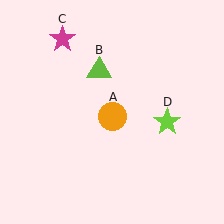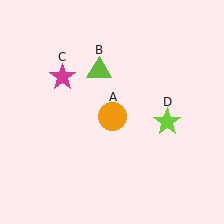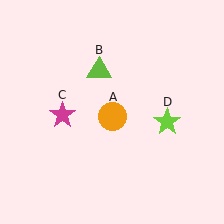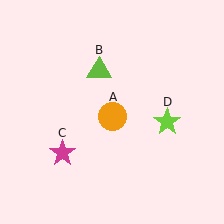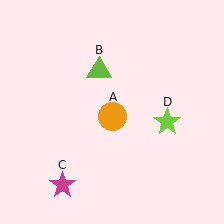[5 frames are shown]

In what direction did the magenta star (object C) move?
The magenta star (object C) moved down.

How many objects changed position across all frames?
1 object changed position: magenta star (object C).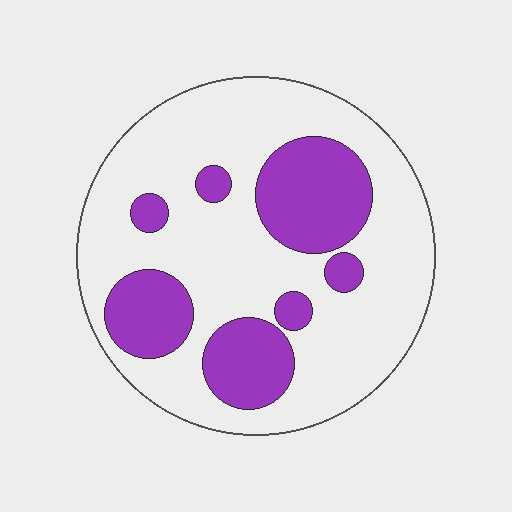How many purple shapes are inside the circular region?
7.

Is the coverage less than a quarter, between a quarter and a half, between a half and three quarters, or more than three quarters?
Between a quarter and a half.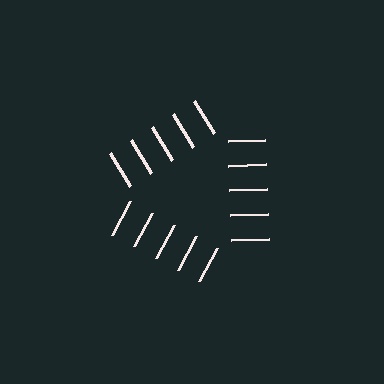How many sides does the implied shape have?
3 sides — the line-ends trace a triangle.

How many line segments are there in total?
15 — 5 along each of the 3 edges.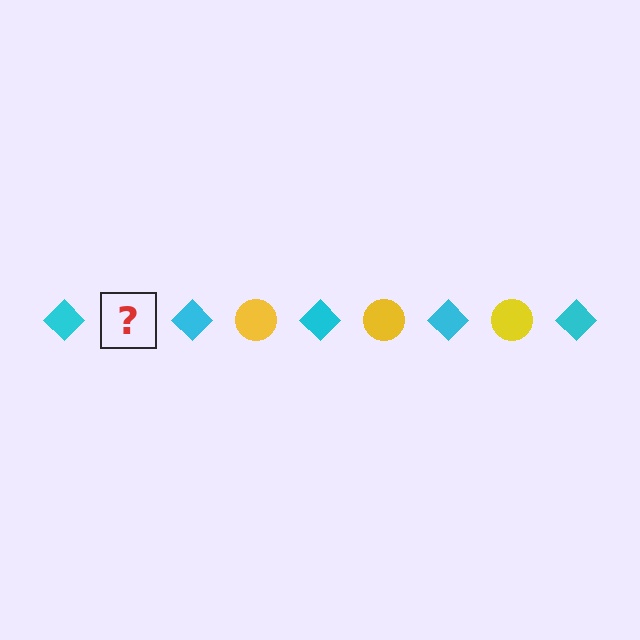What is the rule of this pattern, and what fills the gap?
The rule is that the pattern alternates between cyan diamond and yellow circle. The gap should be filled with a yellow circle.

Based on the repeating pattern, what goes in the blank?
The blank should be a yellow circle.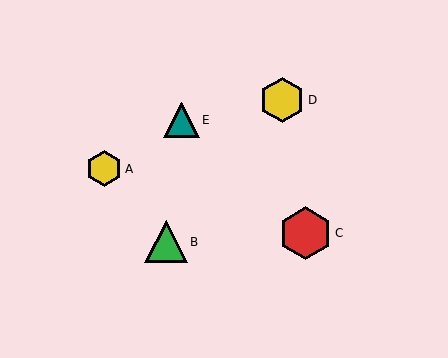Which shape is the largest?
The red hexagon (labeled C) is the largest.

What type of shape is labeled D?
Shape D is a yellow hexagon.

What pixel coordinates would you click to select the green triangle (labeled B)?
Click at (166, 242) to select the green triangle B.